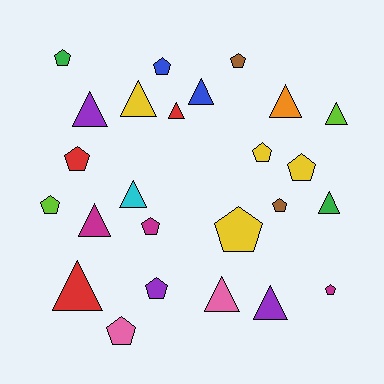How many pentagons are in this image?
There are 13 pentagons.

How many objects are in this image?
There are 25 objects.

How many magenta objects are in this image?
There are 3 magenta objects.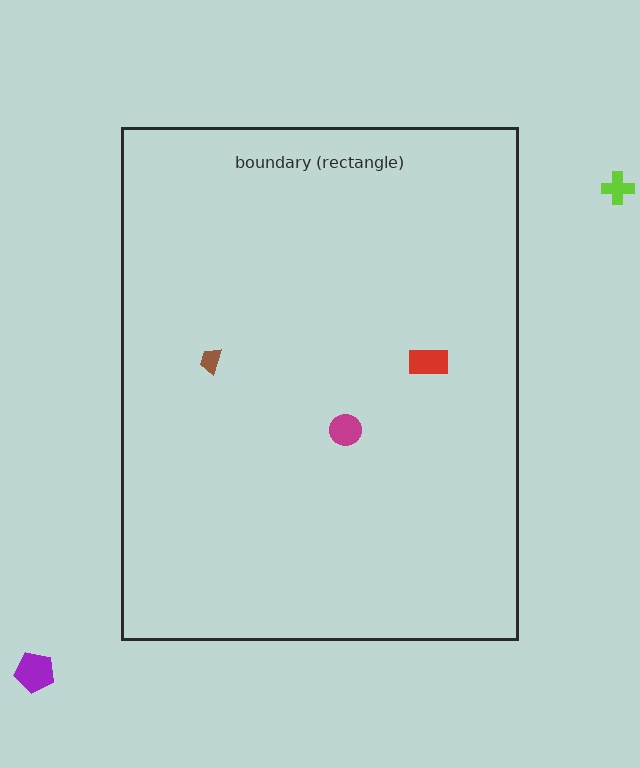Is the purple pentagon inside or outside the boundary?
Outside.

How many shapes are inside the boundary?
3 inside, 2 outside.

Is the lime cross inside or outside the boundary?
Outside.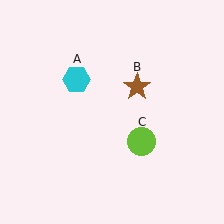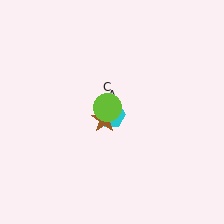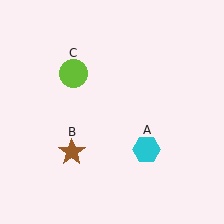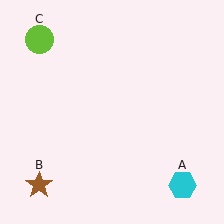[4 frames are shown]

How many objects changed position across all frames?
3 objects changed position: cyan hexagon (object A), brown star (object B), lime circle (object C).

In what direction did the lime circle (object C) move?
The lime circle (object C) moved up and to the left.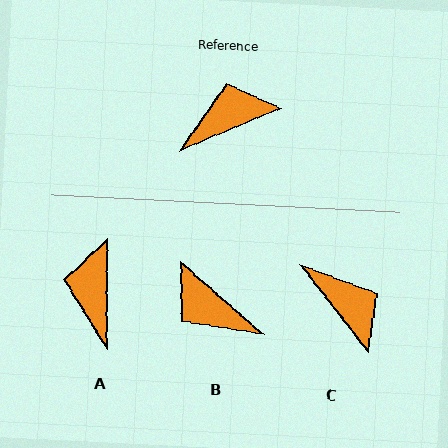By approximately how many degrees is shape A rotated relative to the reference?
Approximately 67 degrees counter-clockwise.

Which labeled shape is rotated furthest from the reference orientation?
B, about 116 degrees away.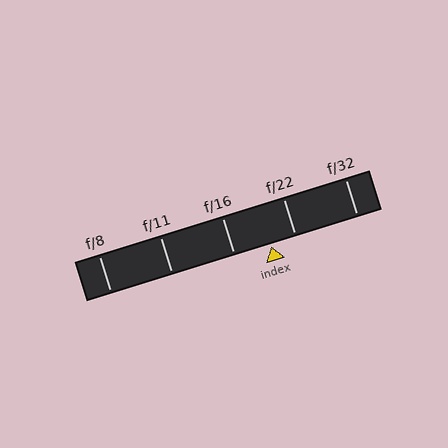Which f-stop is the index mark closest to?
The index mark is closest to f/22.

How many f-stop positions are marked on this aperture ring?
There are 5 f-stop positions marked.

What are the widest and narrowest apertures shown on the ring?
The widest aperture shown is f/8 and the narrowest is f/32.